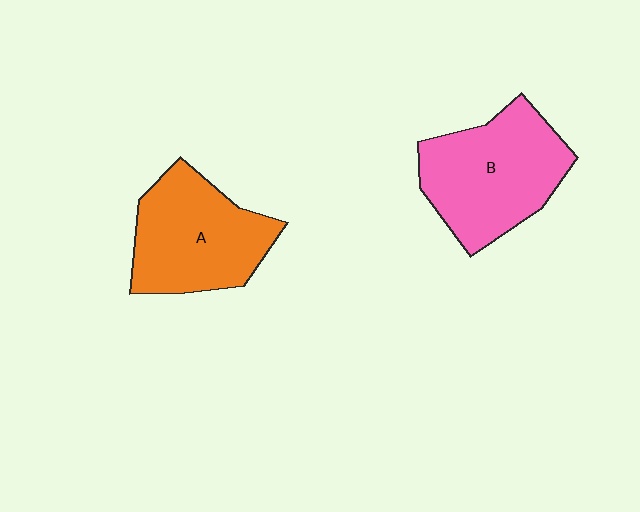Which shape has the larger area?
Shape B (pink).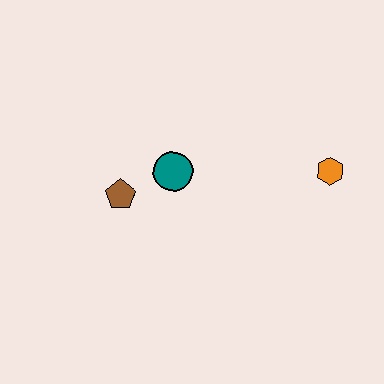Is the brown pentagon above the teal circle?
No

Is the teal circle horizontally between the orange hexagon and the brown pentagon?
Yes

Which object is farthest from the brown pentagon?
The orange hexagon is farthest from the brown pentagon.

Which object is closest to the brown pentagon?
The teal circle is closest to the brown pentagon.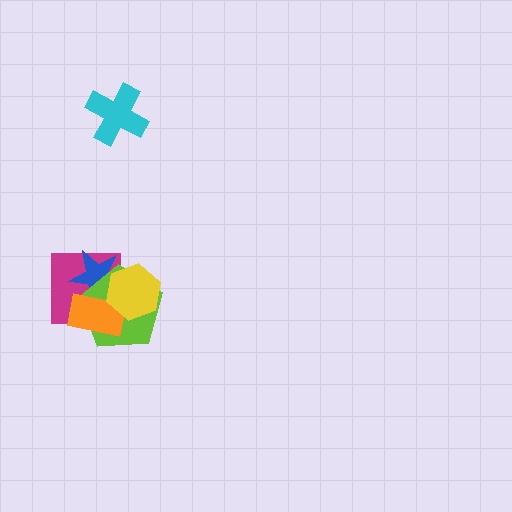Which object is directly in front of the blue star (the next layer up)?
The lime pentagon is directly in front of the blue star.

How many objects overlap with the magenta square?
4 objects overlap with the magenta square.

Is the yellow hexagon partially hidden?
No, no other shape covers it.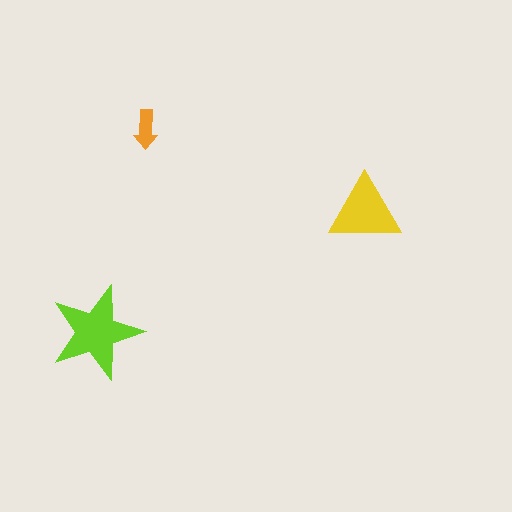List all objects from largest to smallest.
The lime star, the yellow triangle, the orange arrow.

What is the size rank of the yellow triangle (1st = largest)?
2nd.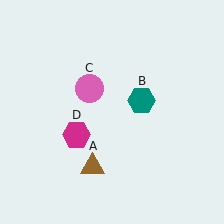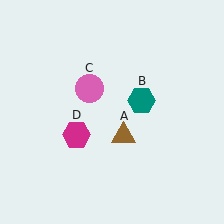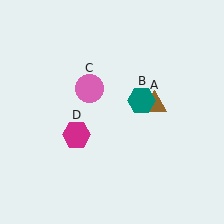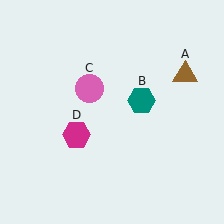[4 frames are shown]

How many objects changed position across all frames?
1 object changed position: brown triangle (object A).